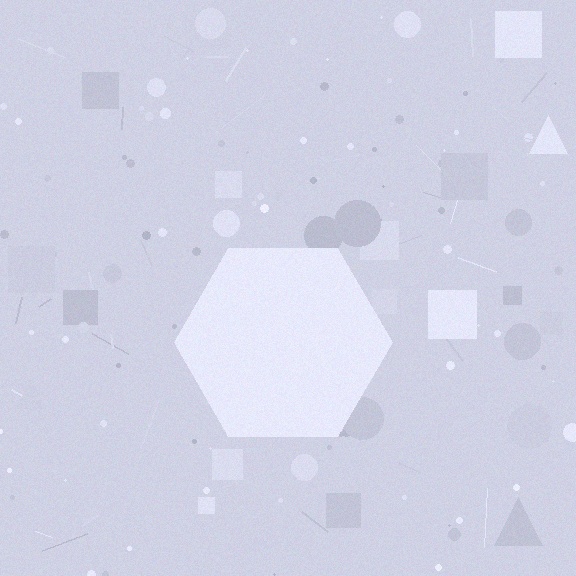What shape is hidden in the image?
A hexagon is hidden in the image.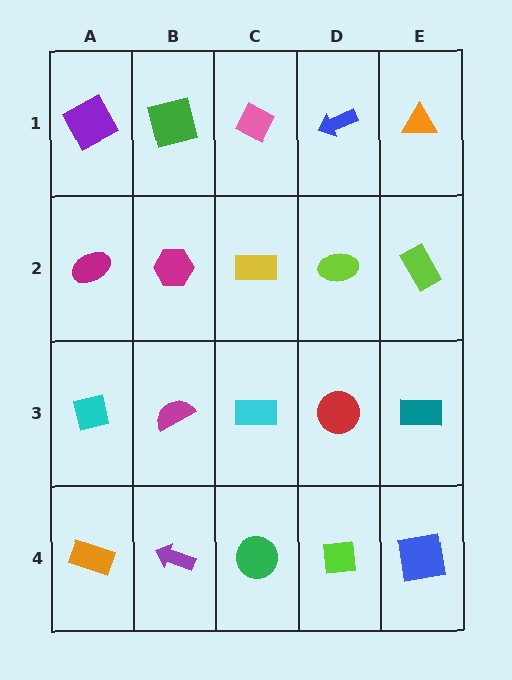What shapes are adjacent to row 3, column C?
A yellow rectangle (row 2, column C), a green circle (row 4, column C), a magenta semicircle (row 3, column B), a red circle (row 3, column D).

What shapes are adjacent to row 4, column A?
A cyan square (row 3, column A), a purple arrow (row 4, column B).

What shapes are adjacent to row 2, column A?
A purple square (row 1, column A), a cyan square (row 3, column A), a magenta hexagon (row 2, column B).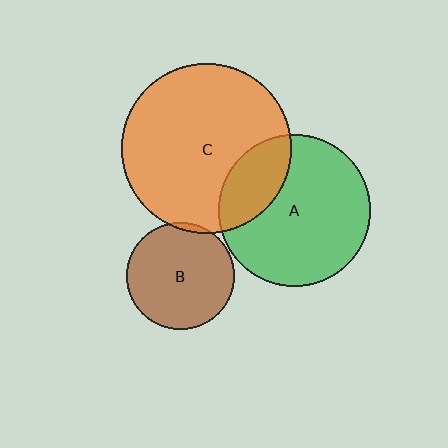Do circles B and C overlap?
Yes.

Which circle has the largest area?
Circle C (orange).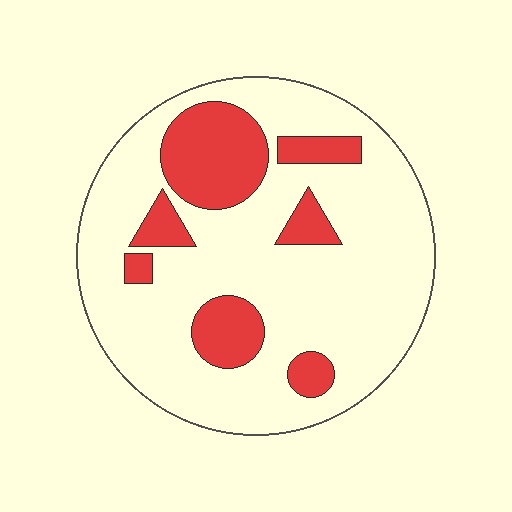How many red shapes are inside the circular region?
7.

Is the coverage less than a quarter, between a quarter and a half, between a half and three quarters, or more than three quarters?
Less than a quarter.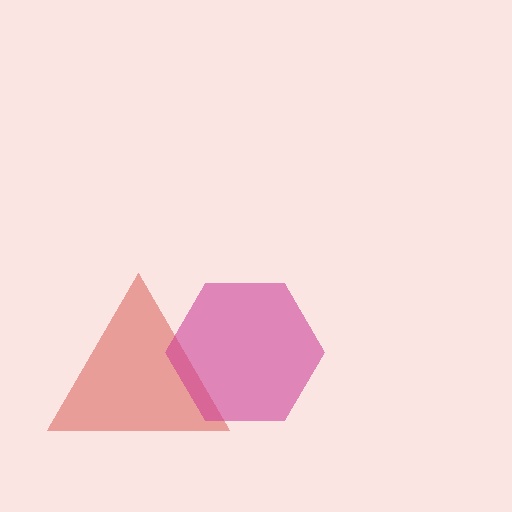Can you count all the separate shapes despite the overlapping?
Yes, there are 2 separate shapes.